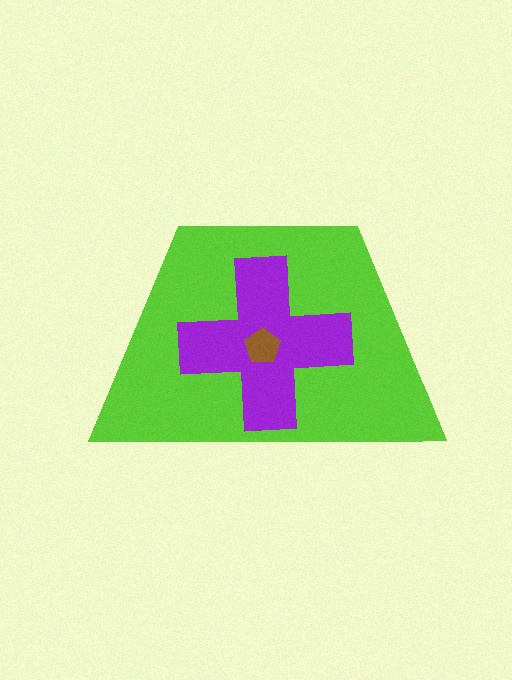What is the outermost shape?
The lime trapezoid.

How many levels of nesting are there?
3.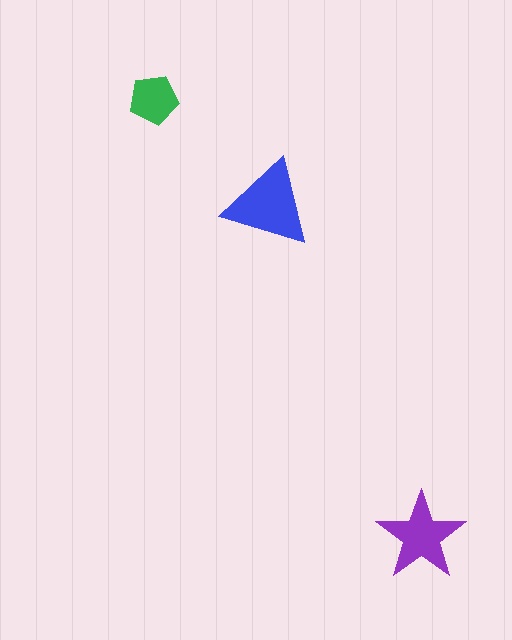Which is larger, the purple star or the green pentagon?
The purple star.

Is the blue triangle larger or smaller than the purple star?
Larger.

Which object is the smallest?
The green pentagon.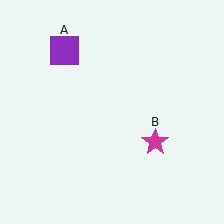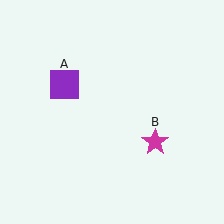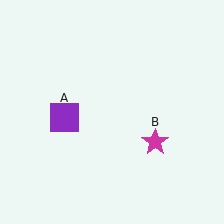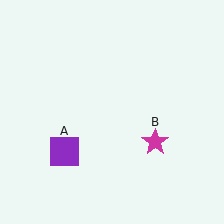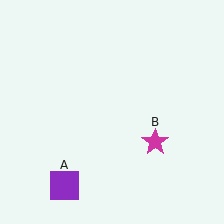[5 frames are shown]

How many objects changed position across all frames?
1 object changed position: purple square (object A).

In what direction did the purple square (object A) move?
The purple square (object A) moved down.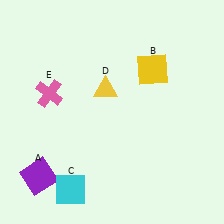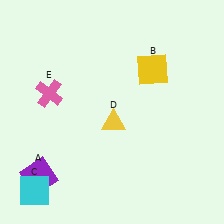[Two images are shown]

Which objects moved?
The objects that moved are: the cyan square (C), the yellow triangle (D).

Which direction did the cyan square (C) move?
The cyan square (C) moved left.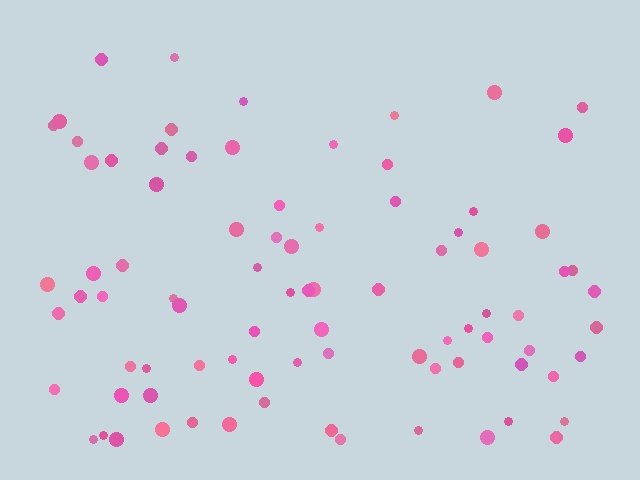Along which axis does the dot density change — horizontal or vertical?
Vertical.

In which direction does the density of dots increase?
From top to bottom, with the bottom side densest.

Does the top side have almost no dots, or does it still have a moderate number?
Still a moderate number, just noticeably fewer than the bottom.